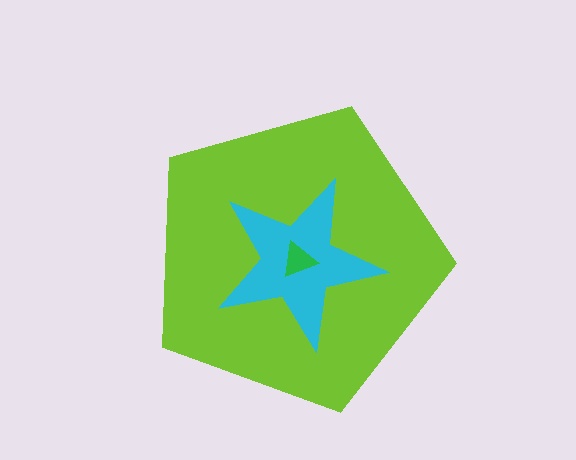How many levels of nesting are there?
3.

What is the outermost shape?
The lime pentagon.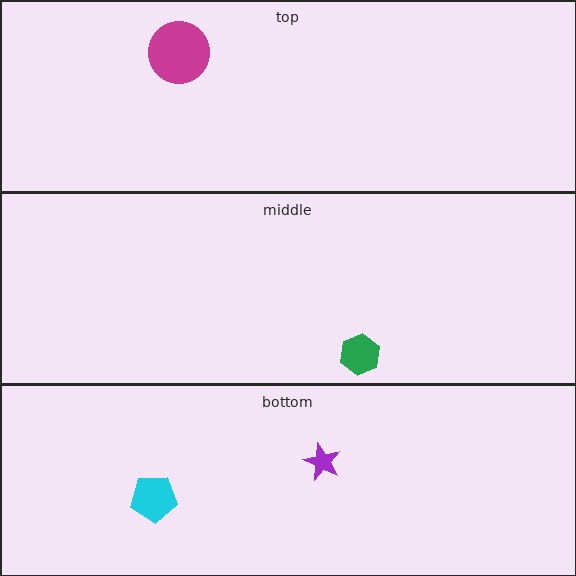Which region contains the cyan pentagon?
The bottom region.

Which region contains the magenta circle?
The top region.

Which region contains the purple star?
The bottom region.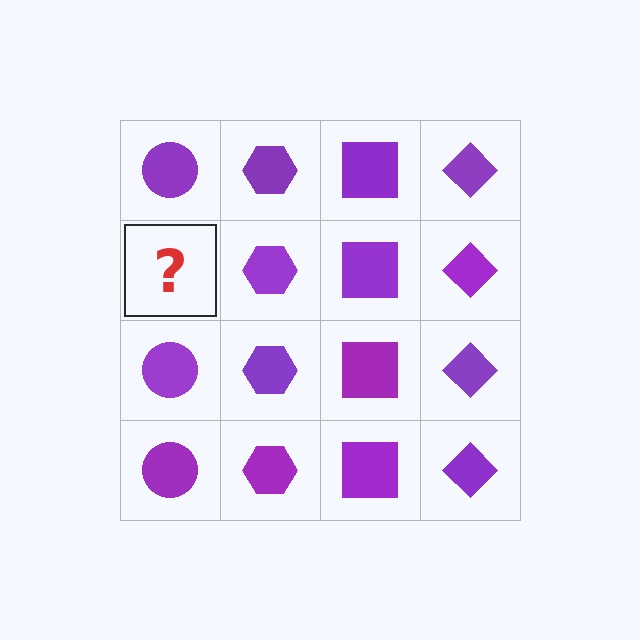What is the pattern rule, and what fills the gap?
The rule is that each column has a consistent shape. The gap should be filled with a purple circle.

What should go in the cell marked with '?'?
The missing cell should contain a purple circle.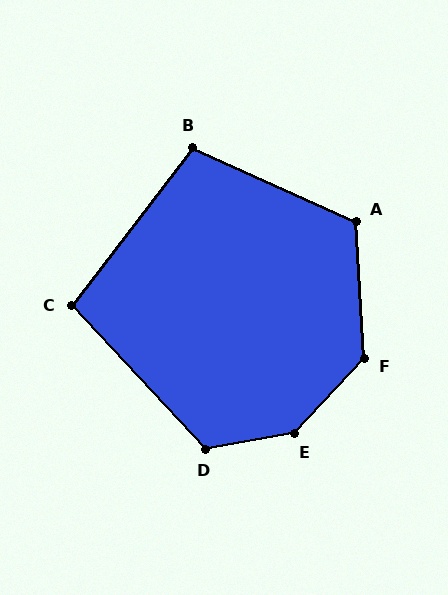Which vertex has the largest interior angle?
E, at approximately 143 degrees.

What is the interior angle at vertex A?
Approximately 117 degrees (obtuse).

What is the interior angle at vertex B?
Approximately 103 degrees (obtuse).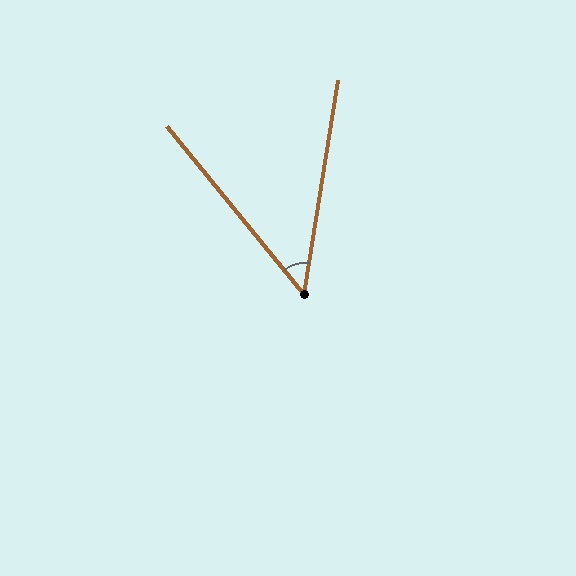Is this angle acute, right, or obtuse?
It is acute.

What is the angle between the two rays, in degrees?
Approximately 48 degrees.